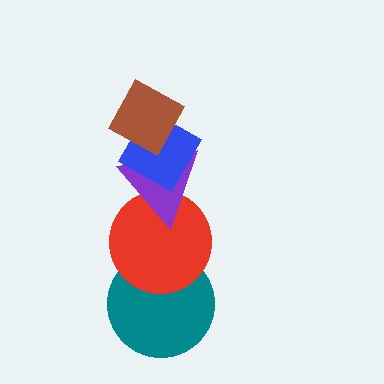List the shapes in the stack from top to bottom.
From top to bottom: the brown diamond, the blue diamond, the purple triangle, the red circle, the teal circle.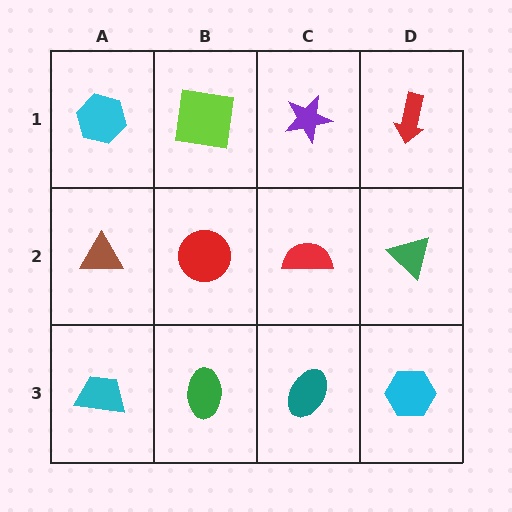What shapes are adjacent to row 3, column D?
A green triangle (row 2, column D), a teal ellipse (row 3, column C).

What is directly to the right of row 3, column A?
A green ellipse.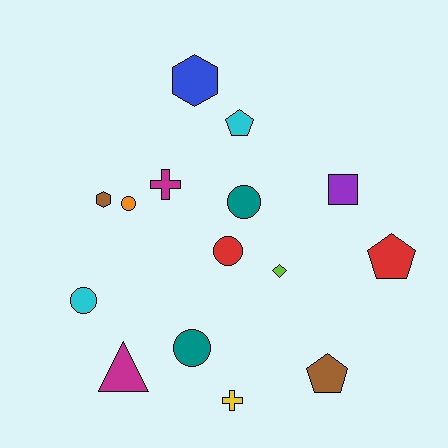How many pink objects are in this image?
There are no pink objects.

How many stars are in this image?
There are no stars.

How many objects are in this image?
There are 15 objects.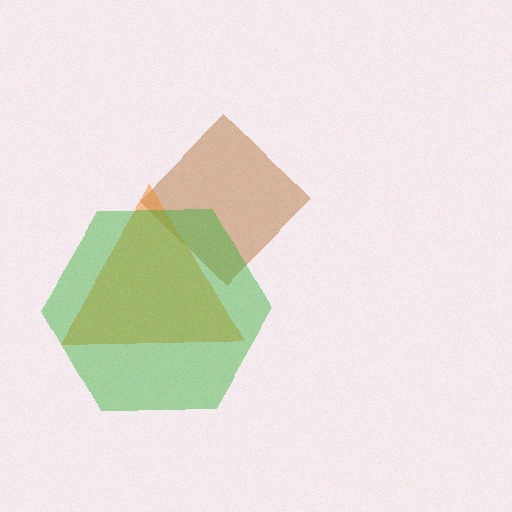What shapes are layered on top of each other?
The layered shapes are: a brown diamond, an orange triangle, a green hexagon.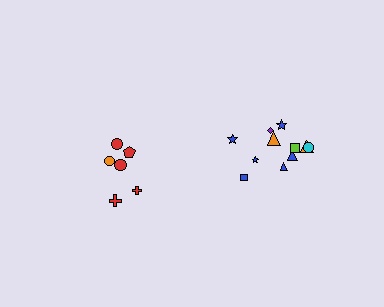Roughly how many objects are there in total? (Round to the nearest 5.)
Roughly 20 objects in total.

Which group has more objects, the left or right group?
The right group.